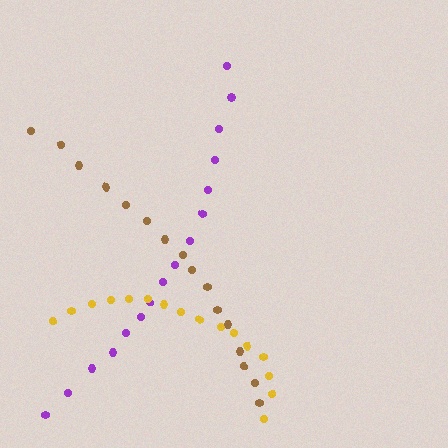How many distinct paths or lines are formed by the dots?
There are 3 distinct paths.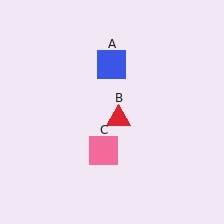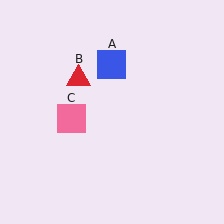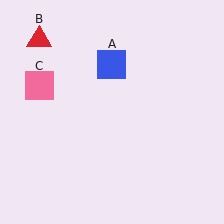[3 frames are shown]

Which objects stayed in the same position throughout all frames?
Blue square (object A) remained stationary.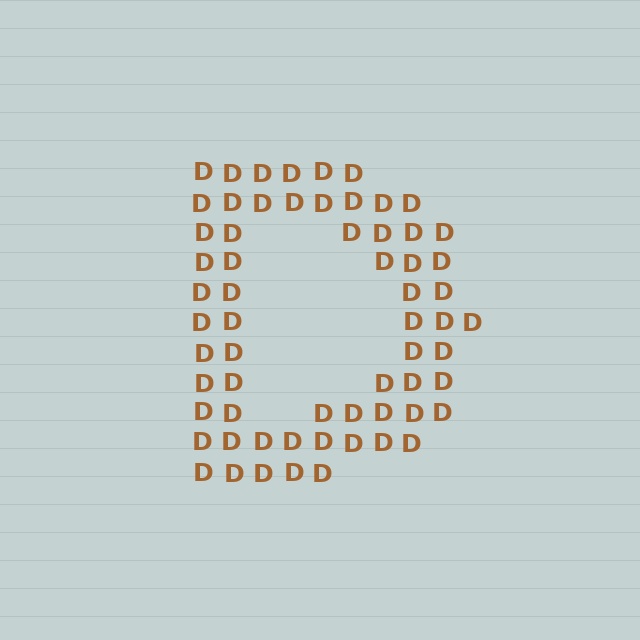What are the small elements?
The small elements are letter D's.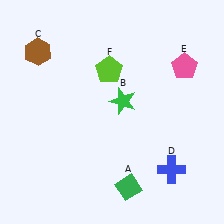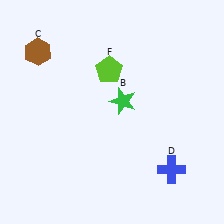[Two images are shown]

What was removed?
The pink pentagon (E), the green diamond (A) were removed in Image 2.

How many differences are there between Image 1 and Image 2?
There are 2 differences between the two images.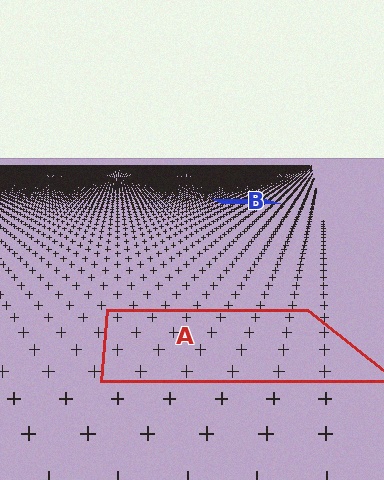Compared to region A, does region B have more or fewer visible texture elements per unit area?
Region B has more texture elements per unit area — they are packed more densely because it is farther away.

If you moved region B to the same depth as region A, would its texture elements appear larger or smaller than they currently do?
They would appear larger. At a closer depth, the same texture elements are projected at a bigger on-screen size.